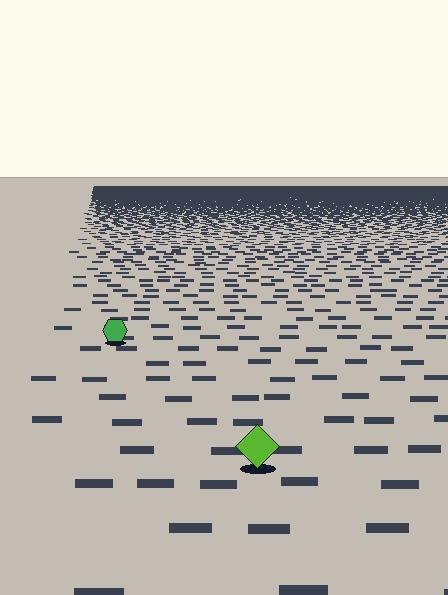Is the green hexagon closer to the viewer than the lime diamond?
No. The lime diamond is closer — you can tell from the texture gradient: the ground texture is coarser near it.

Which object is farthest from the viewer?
The green hexagon is farthest from the viewer. It appears smaller and the ground texture around it is denser.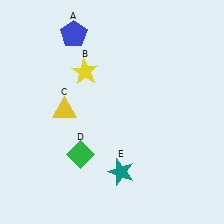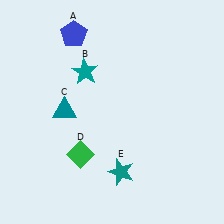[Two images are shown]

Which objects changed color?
B changed from yellow to teal. C changed from yellow to teal.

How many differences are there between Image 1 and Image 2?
There are 2 differences between the two images.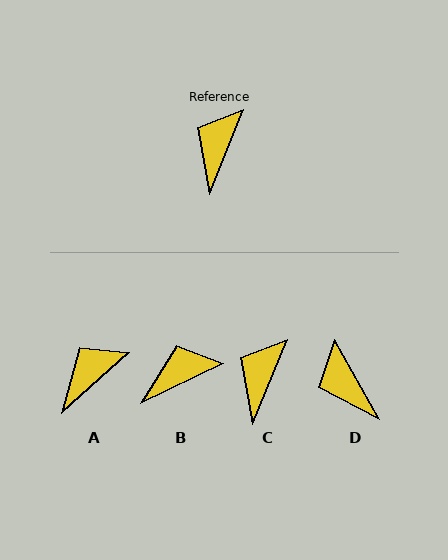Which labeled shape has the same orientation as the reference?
C.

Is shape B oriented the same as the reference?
No, it is off by about 42 degrees.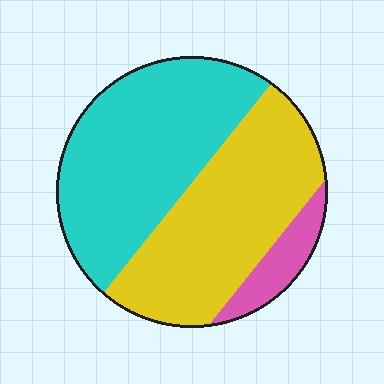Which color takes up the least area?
Pink, at roughly 10%.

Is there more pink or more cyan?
Cyan.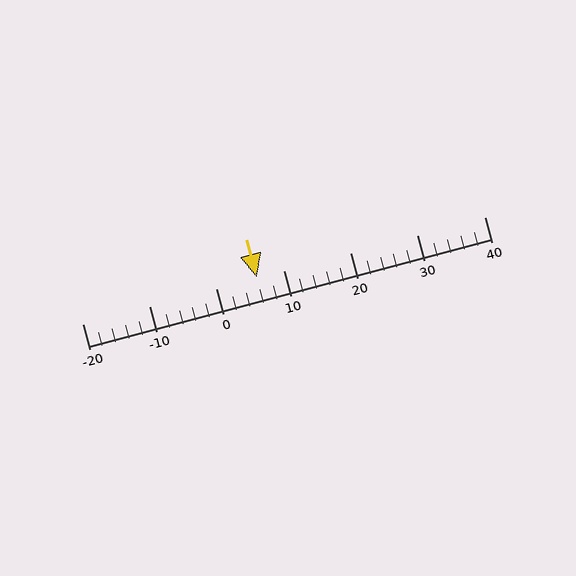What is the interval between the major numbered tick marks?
The major tick marks are spaced 10 units apart.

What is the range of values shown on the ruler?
The ruler shows values from -20 to 40.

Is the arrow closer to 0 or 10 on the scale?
The arrow is closer to 10.